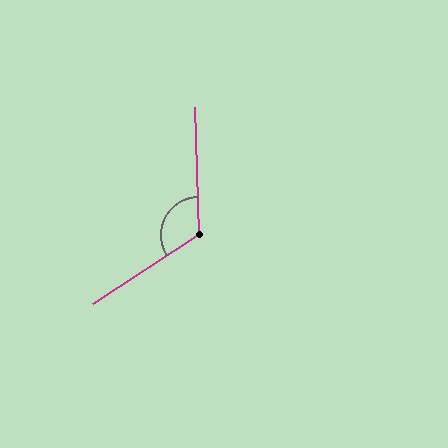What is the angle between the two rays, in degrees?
Approximately 122 degrees.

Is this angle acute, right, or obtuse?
It is obtuse.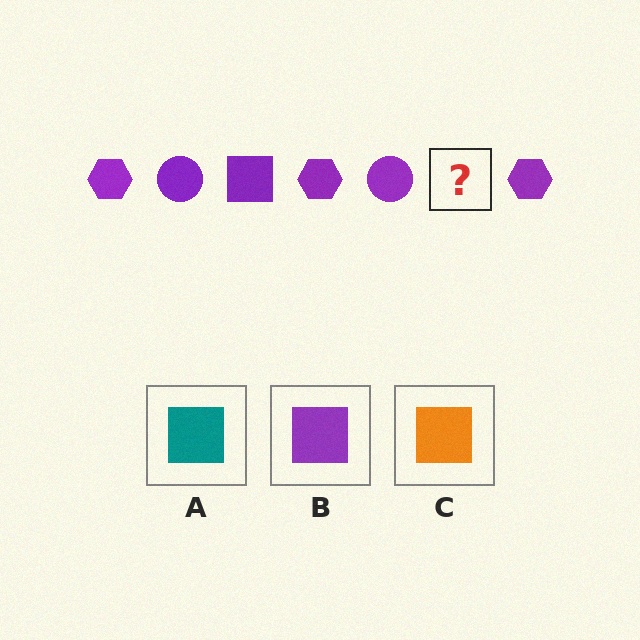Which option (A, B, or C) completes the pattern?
B.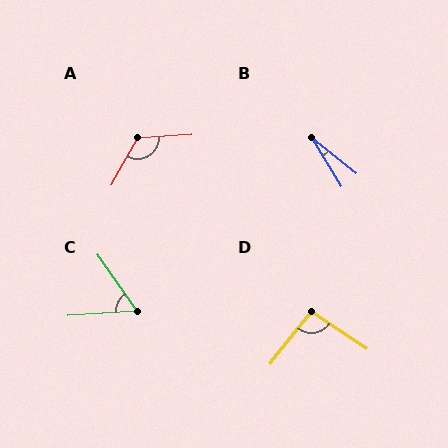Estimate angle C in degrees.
Approximately 58 degrees.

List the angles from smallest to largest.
B (20°), C (58°), D (94°), A (122°).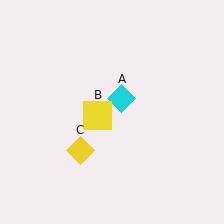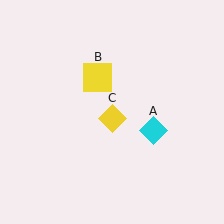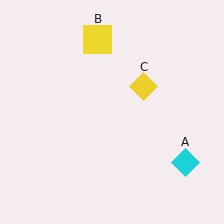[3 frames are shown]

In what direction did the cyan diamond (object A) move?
The cyan diamond (object A) moved down and to the right.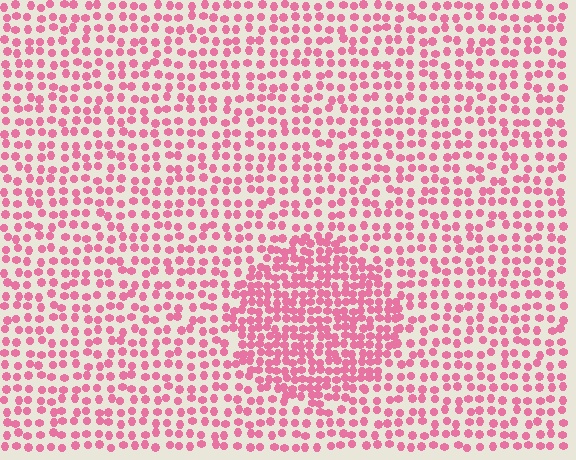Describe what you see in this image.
The image contains small pink elements arranged at two different densities. A circle-shaped region is visible where the elements are more densely packed than the surrounding area.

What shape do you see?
I see a circle.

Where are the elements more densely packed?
The elements are more densely packed inside the circle boundary.